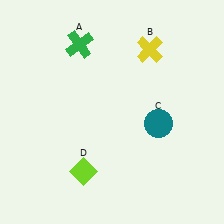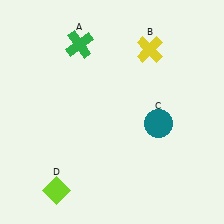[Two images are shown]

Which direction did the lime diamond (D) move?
The lime diamond (D) moved left.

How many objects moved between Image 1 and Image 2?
1 object moved between the two images.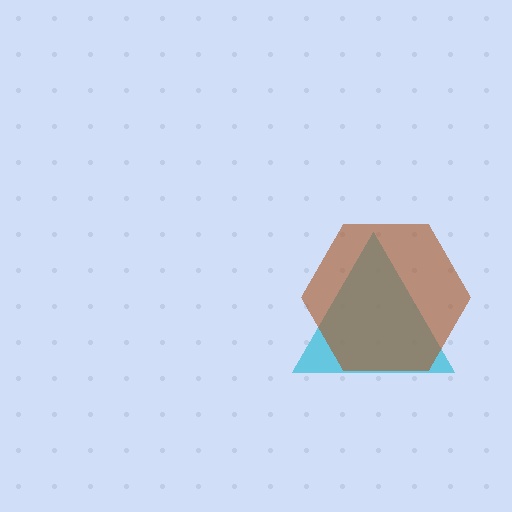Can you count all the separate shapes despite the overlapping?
Yes, there are 2 separate shapes.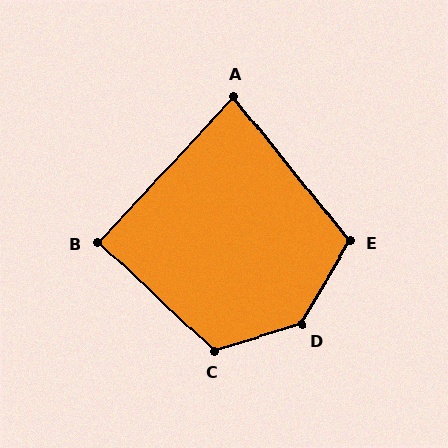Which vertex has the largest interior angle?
D, at approximately 137 degrees.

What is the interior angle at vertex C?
Approximately 120 degrees (obtuse).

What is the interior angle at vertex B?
Approximately 90 degrees (approximately right).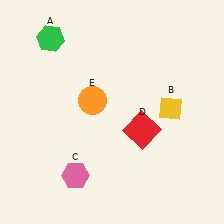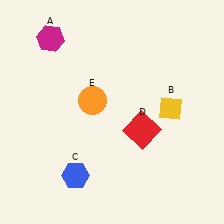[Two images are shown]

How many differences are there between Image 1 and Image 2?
There are 2 differences between the two images.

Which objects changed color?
A changed from green to magenta. C changed from pink to blue.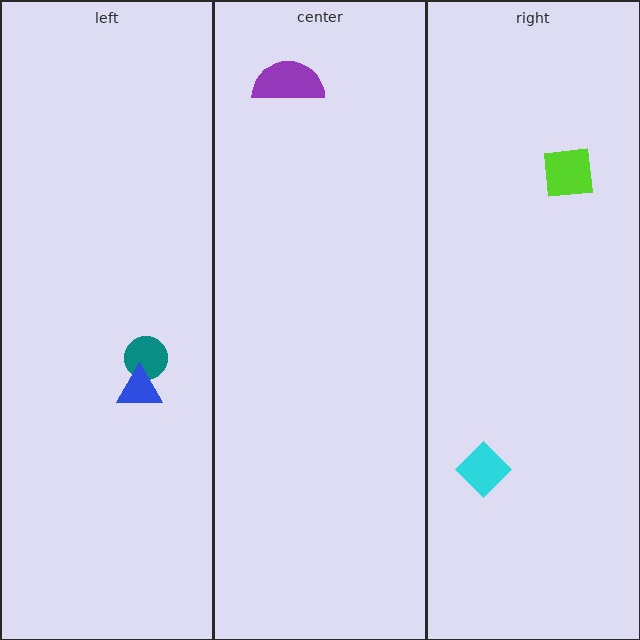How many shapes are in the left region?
2.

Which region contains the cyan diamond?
The right region.